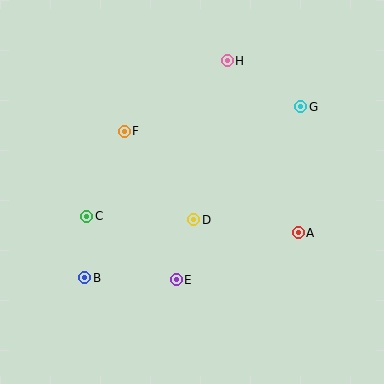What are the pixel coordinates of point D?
Point D is at (194, 220).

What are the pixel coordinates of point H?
Point H is at (227, 61).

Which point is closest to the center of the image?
Point D at (194, 220) is closest to the center.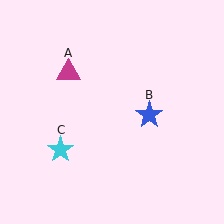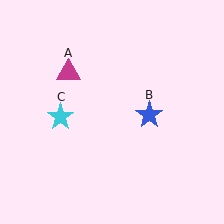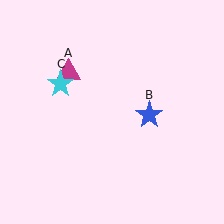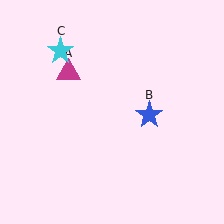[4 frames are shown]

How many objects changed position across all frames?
1 object changed position: cyan star (object C).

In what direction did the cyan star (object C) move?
The cyan star (object C) moved up.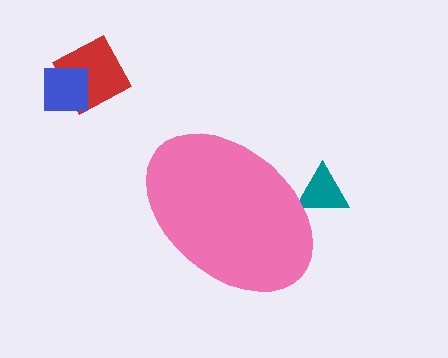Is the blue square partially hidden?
No, the blue square is fully visible.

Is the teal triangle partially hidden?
Yes, the teal triangle is partially hidden behind the pink ellipse.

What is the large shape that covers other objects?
A pink ellipse.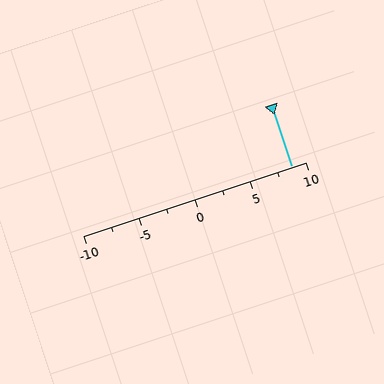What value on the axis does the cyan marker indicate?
The marker indicates approximately 8.8.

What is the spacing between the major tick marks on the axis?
The major ticks are spaced 5 apart.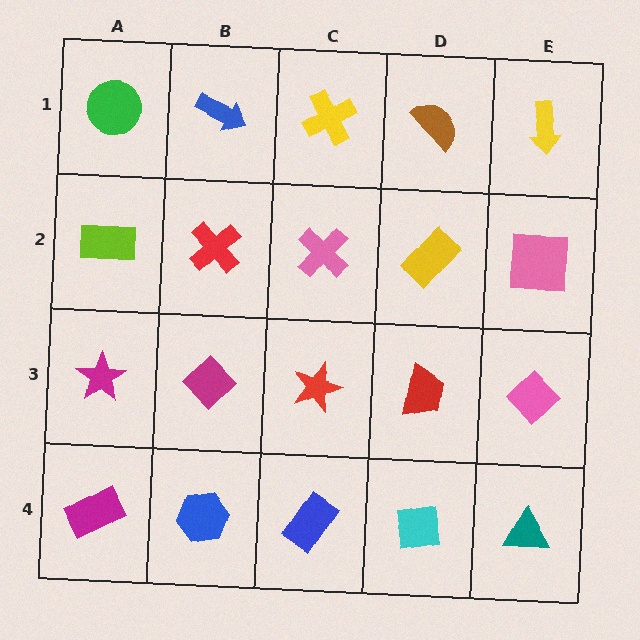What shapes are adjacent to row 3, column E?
A pink square (row 2, column E), a teal triangle (row 4, column E), a red trapezoid (row 3, column D).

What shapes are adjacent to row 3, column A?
A lime rectangle (row 2, column A), a magenta rectangle (row 4, column A), a magenta diamond (row 3, column B).